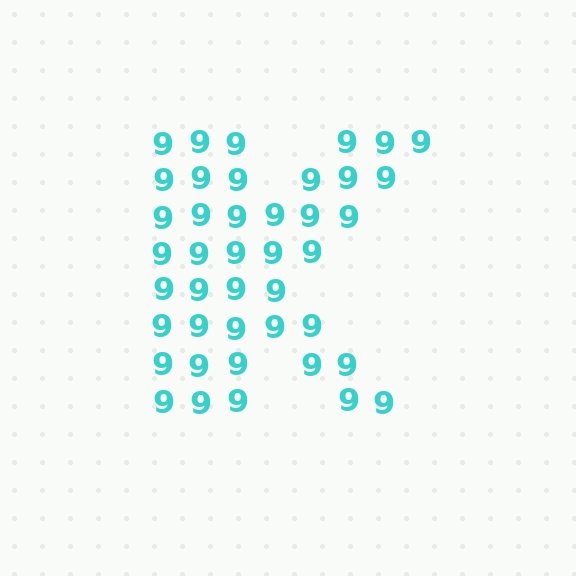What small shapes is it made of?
It is made of small digit 9's.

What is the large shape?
The large shape is the letter K.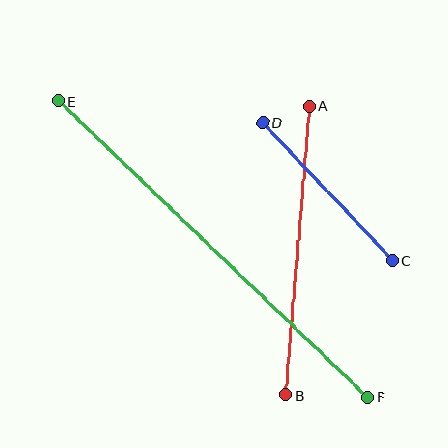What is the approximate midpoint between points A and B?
The midpoint is at approximately (298, 251) pixels.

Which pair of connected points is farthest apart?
Points E and F are farthest apart.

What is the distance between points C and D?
The distance is approximately 189 pixels.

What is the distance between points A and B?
The distance is approximately 290 pixels.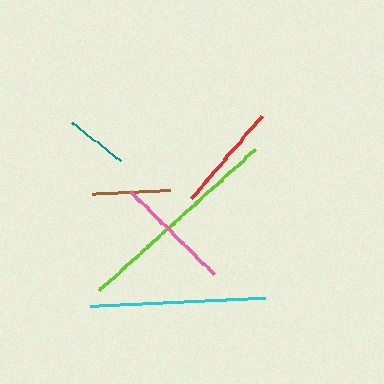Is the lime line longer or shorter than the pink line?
The lime line is longer than the pink line.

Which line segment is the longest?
The lime line is the longest at approximately 210 pixels.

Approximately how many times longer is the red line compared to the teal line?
The red line is approximately 1.7 times the length of the teal line.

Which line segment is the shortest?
The teal line is the shortest at approximately 62 pixels.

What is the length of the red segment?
The red segment is approximately 108 pixels long.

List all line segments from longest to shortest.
From longest to shortest: lime, cyan, pink, red, brown, teal.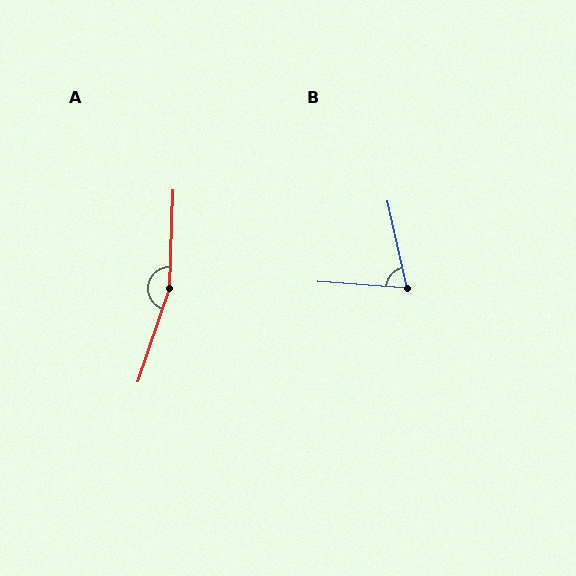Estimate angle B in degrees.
Approximately 74 degrees.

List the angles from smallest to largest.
B (74°), A (164°).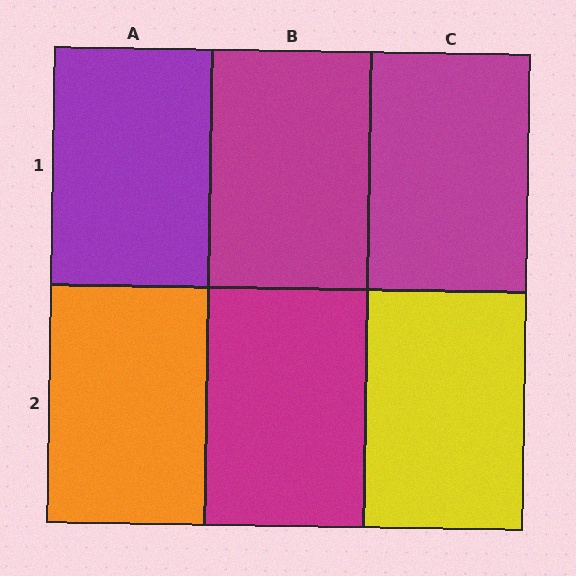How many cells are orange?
1 cell is orange.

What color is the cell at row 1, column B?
Magenta.